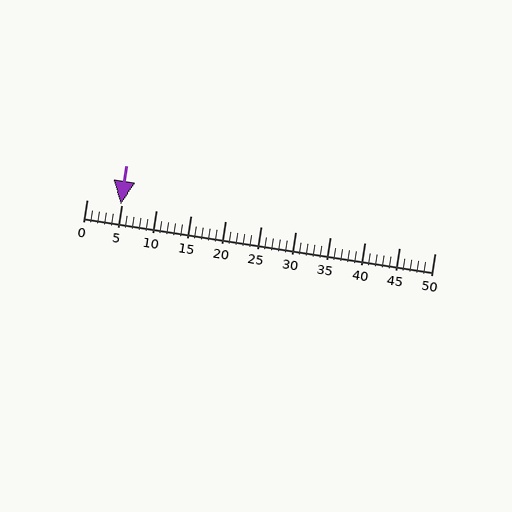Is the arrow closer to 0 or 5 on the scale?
The arrow is closer to 5.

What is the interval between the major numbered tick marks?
The major tick marks are spaced 5 units apart.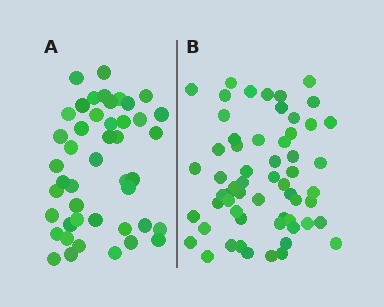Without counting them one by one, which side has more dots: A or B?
Region B (the right region) has more dots.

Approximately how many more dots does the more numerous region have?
Region B has approximately 15 more dots than region A.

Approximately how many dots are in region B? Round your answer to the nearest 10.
About 60 dots. (The exact count is 59, which rounds to 60.)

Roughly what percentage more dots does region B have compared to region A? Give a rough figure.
About 30% more.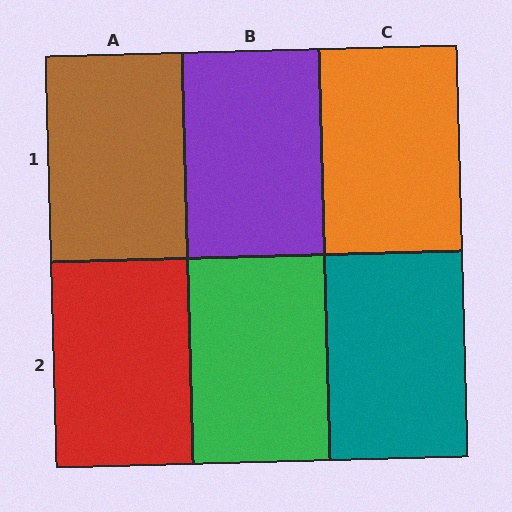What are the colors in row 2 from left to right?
Red, green, teal.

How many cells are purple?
1 cell is purple.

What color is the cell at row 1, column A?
Brown.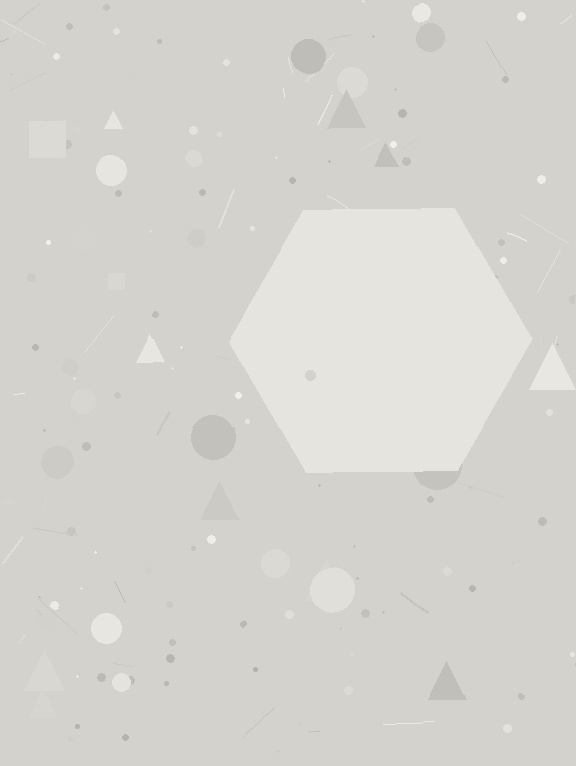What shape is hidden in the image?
A hexagon is hidden in the image.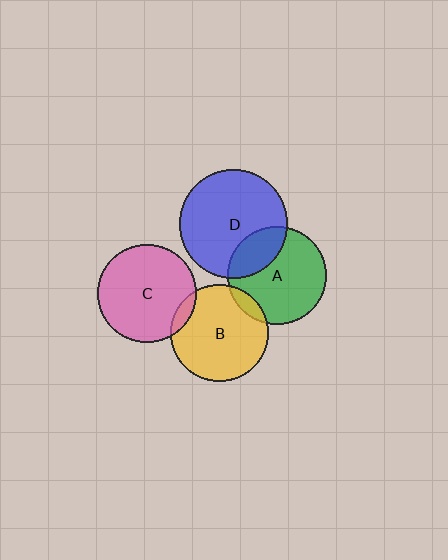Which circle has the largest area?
Circle D (blue).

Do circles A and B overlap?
Yes.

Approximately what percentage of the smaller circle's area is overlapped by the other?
Approximately 10%.